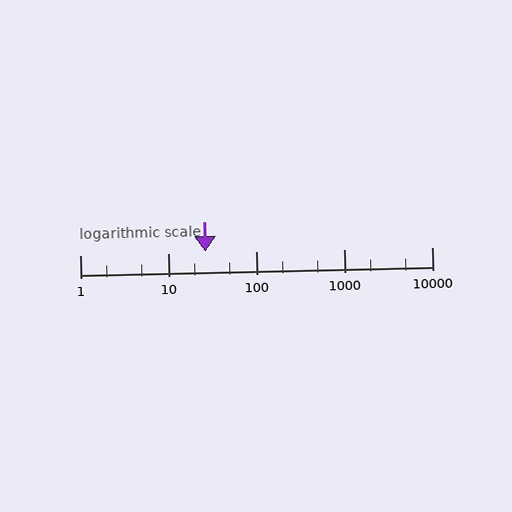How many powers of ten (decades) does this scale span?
The scale spans 4 decades, from 1 to 10000.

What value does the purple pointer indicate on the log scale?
The pointer indicates approximately 27.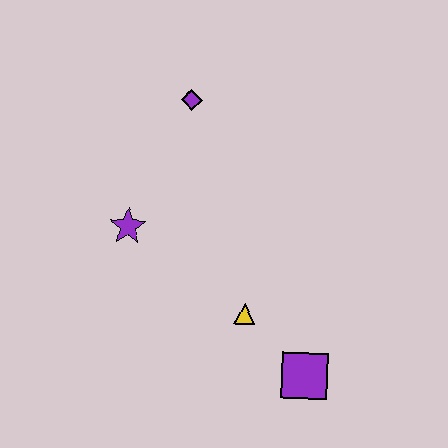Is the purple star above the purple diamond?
No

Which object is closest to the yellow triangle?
The purple square is closest to the yellow triangle.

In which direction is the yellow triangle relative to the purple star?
The yellow triangle is to the right of the purple star.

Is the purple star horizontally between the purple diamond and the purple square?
No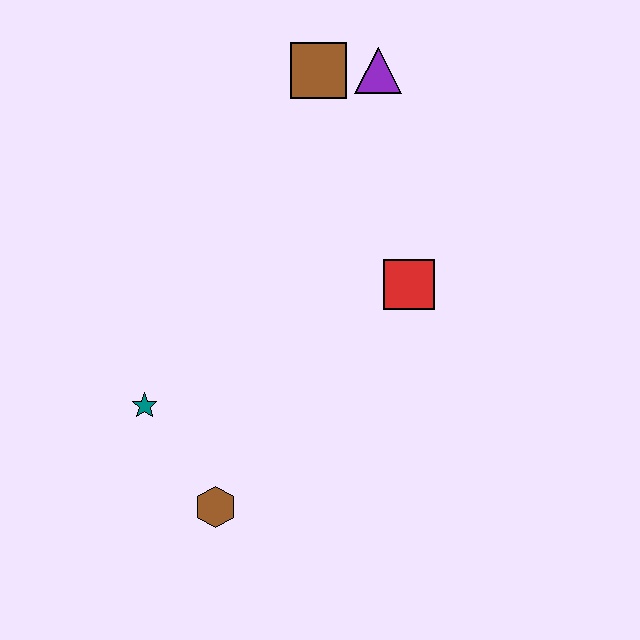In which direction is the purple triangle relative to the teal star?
The purple triangle is above the teal star.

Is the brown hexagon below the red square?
Yes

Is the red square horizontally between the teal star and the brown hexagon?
No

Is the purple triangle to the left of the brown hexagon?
No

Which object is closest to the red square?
The purple triangle is closest to the red square.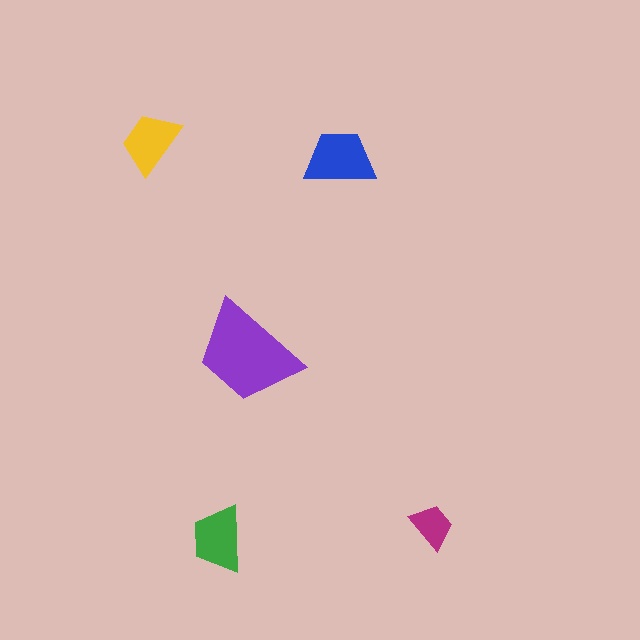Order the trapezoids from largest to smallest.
the purple one, the blue one, the green one, the yellow one, the magenta one.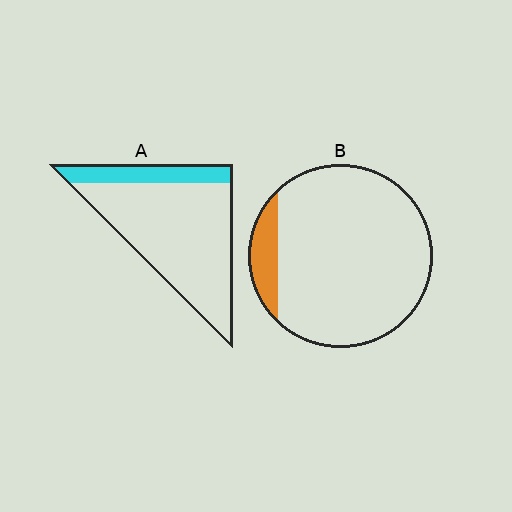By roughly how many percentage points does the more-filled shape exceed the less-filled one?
By roughly 10 percentage points (A over B).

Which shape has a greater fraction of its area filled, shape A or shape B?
Shape A.